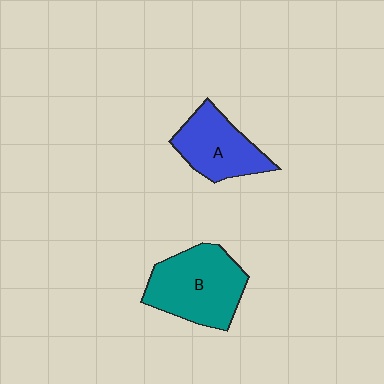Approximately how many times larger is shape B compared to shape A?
Approximately 1.3 times.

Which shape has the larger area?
Shape B (teal).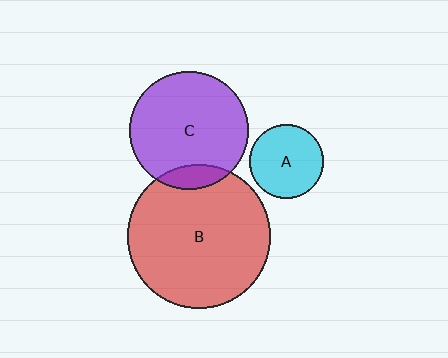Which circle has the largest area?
Circle B (red).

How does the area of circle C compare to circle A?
Approximately 2.6 times.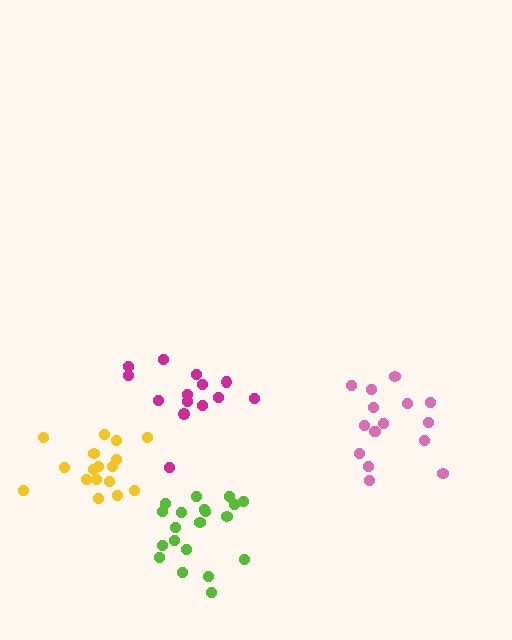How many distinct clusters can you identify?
There are 4 distinct clusters.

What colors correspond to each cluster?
The clusters are colored: magenta, yellow, lime, pink.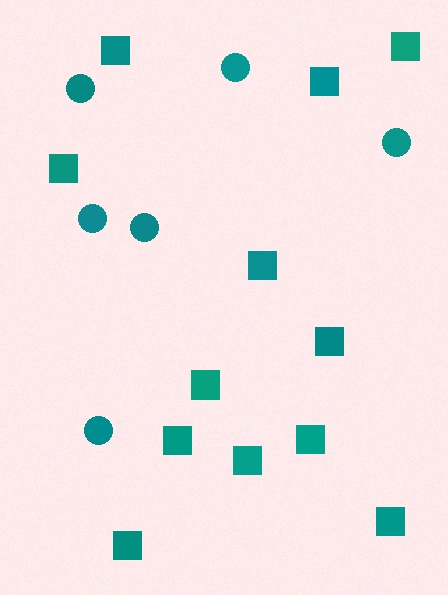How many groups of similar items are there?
There are 2 groups: one group of squares (12) and one group of circles (6).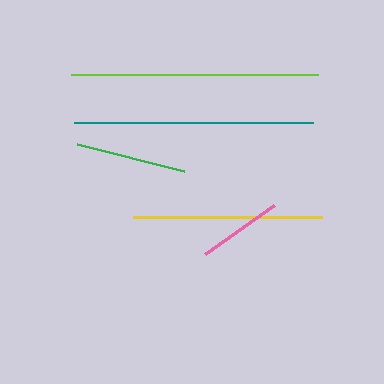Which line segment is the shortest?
The pink line is the shortest at approximately 84 pixels.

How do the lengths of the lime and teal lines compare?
The lime and teal lines are approximately the same length.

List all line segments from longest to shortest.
From longest to shortest: lime, teal, yellow, green, pink.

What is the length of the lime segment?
The lime segment is approximately 247 pixels long.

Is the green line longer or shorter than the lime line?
The lime line is longer than the green line.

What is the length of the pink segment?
The pink segment is approximately 84 pixels long.